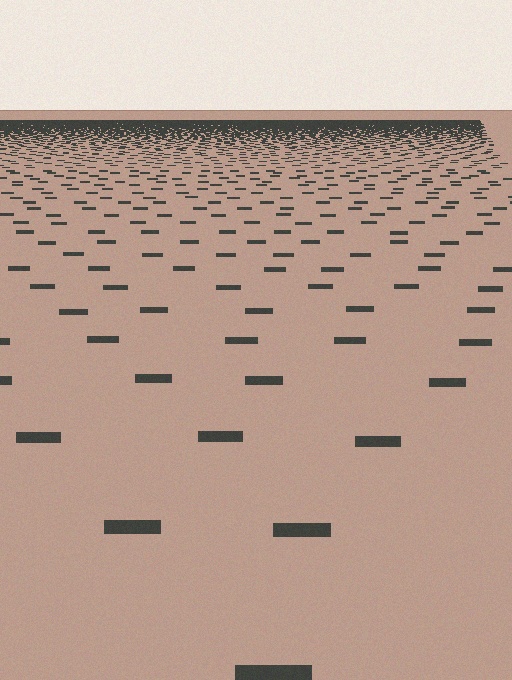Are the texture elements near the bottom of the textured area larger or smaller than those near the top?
Larger. Near the bottom, elements are closer to the viewer and appear at a bigger on-screen size.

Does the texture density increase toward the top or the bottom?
Density increases toward the top.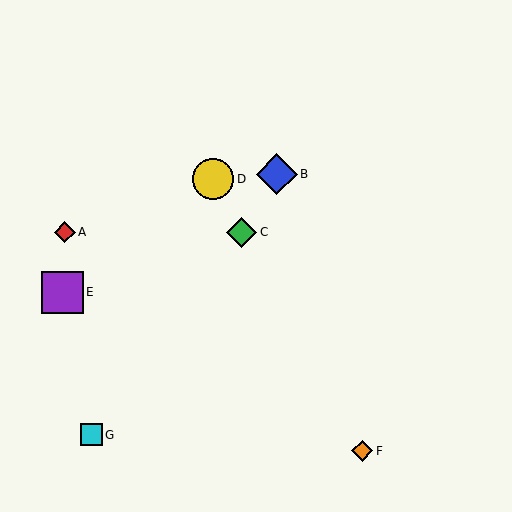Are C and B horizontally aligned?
No, C is at y≈232 and B is at y≈174.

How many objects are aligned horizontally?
2 objects (A, C) are aligned horizontally.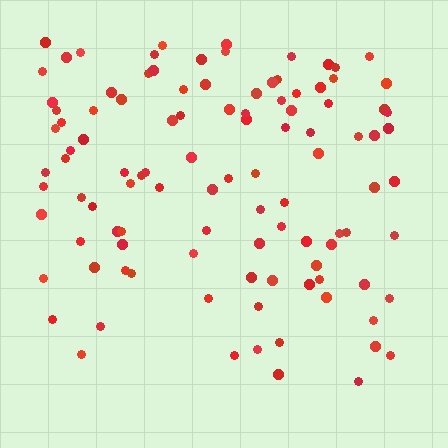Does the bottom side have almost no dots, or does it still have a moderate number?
Still a moderate number, just noticeably fewer than the top.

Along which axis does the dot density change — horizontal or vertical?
Vertical.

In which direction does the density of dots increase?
From bottom to top, with the top side densest.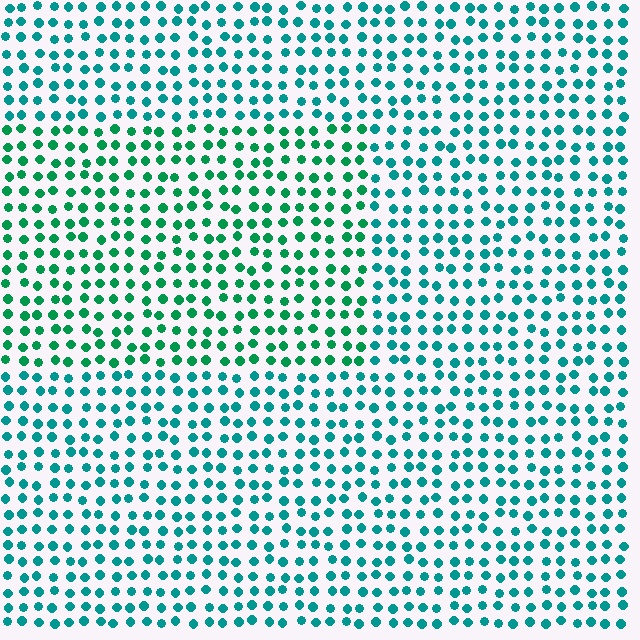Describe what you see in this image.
The image is filled with small teal elements in a uniform arrangement. A rectangle-shaped region is visible where the elements are tinted to a slightly different hue, forming a subtle color boundary.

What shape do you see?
I see a rectangle.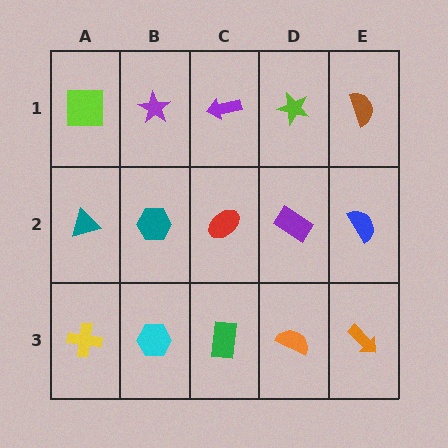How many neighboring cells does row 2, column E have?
3.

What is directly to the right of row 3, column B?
A green rectangle.